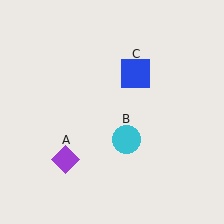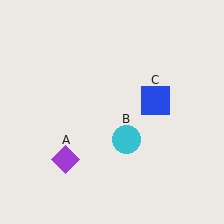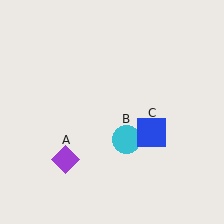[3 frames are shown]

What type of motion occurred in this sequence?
The blue square (object C) rotated clockwise around the center of the scene.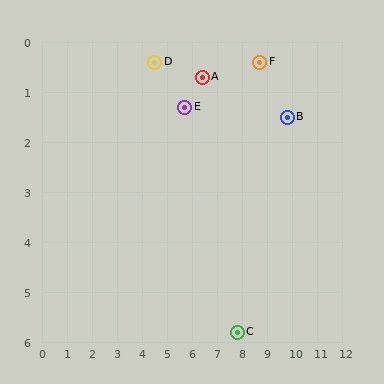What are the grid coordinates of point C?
Point C is at approximately (7.8, 5.8).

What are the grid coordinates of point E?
Point E is at approximately (5.7, 1.3).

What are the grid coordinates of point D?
Point D is at approximately (4.5, 0.4).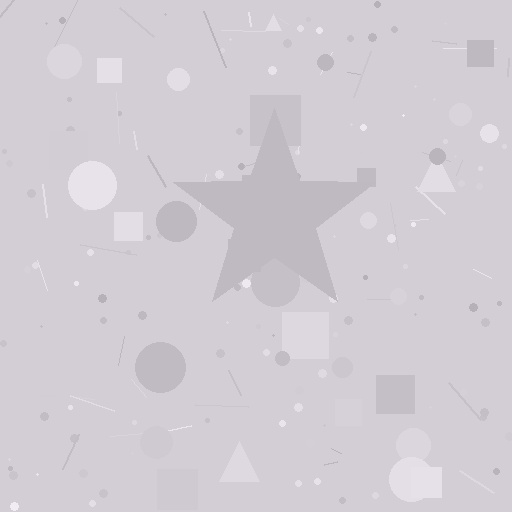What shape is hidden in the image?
A star is hidden in the image.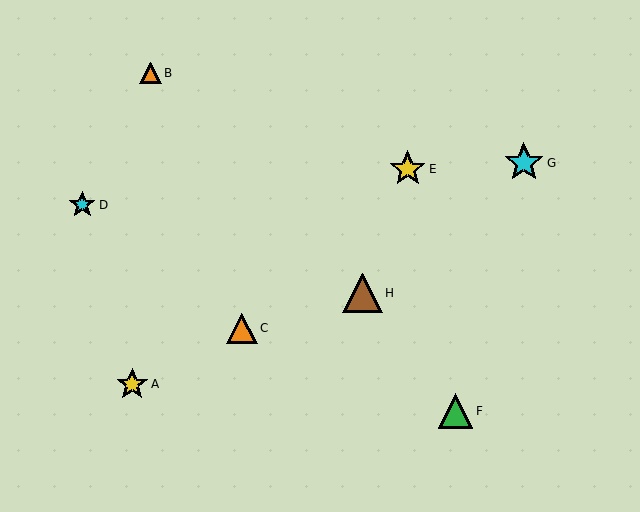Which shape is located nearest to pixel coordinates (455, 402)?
The green triangle (labeled F) at (456, 411) is nearest to that location.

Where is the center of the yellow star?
The center of the yellow star is at (132, 384).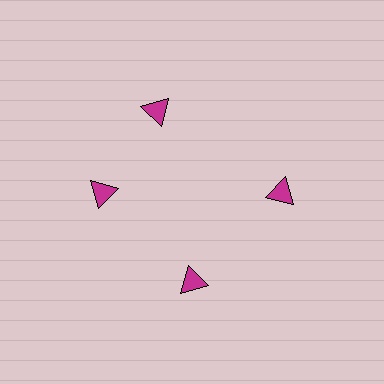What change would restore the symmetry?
The symmetry would be restored by rotating it back into even spacing with its neighbors so that all 4 triangles sit at equal angles and equal distance from the center.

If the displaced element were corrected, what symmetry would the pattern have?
It would have 4-fold rotational symmetry — the pattern would map onto itself every 90 degrees.